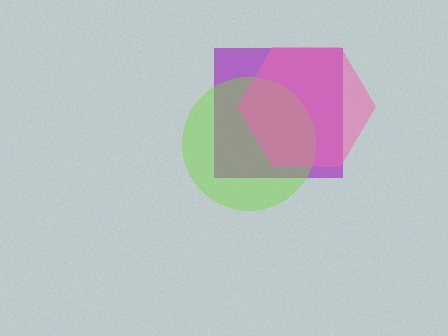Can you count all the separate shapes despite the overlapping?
Yes, there are 3 separate shapes.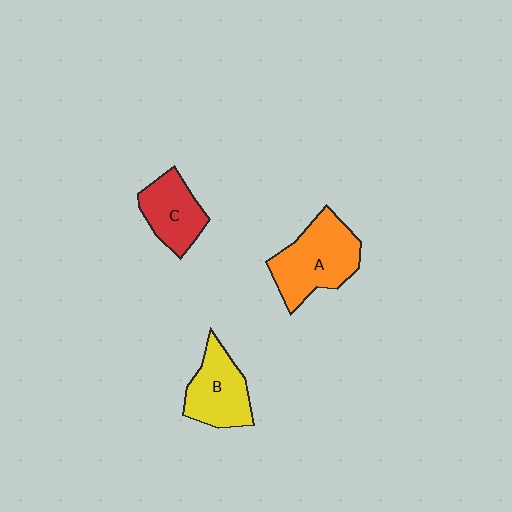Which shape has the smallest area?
Shape C (red).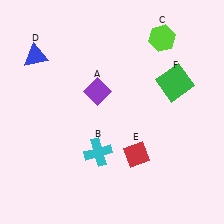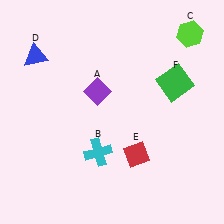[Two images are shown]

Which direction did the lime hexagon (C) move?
The lime hexagon (C) moved right.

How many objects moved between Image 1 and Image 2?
1 object moved between the two images.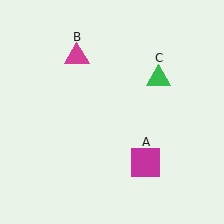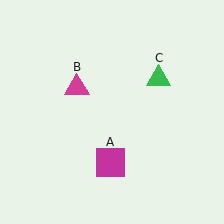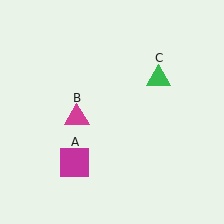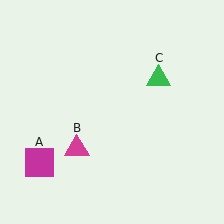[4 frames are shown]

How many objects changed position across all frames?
2 objects changed position: magenta square (object A), magenta triangle (object B).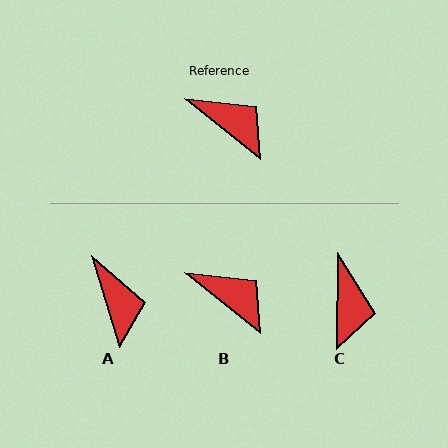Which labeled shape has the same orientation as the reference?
B.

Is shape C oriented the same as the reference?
No, it is off by about 52 degrees.